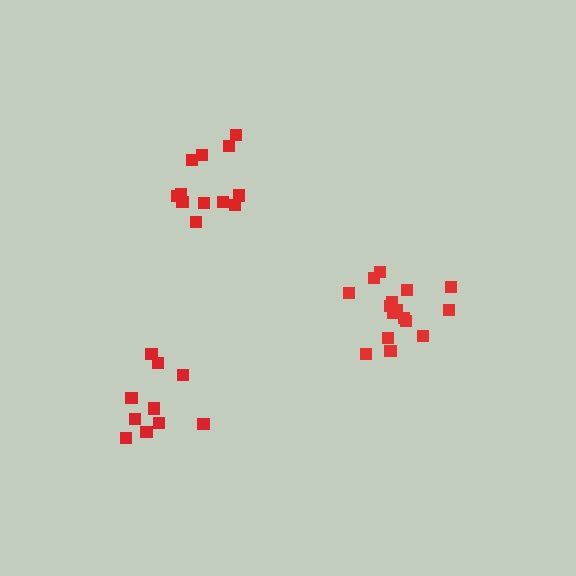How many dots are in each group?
Group 1: 16 dots, Group 2: 10 dots, Group 3: 12 dots (38 total).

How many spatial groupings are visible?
There are 3 spatial groupings.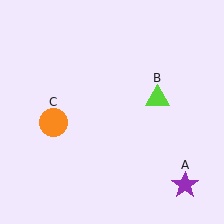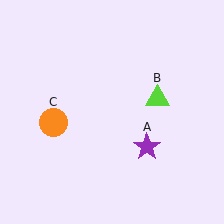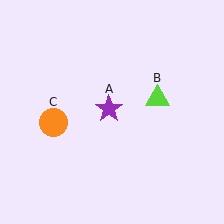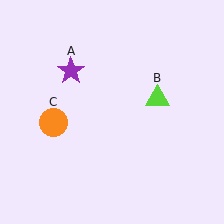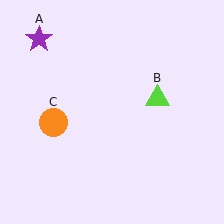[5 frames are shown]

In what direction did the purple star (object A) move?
The purple star (object A) moved up and to the left.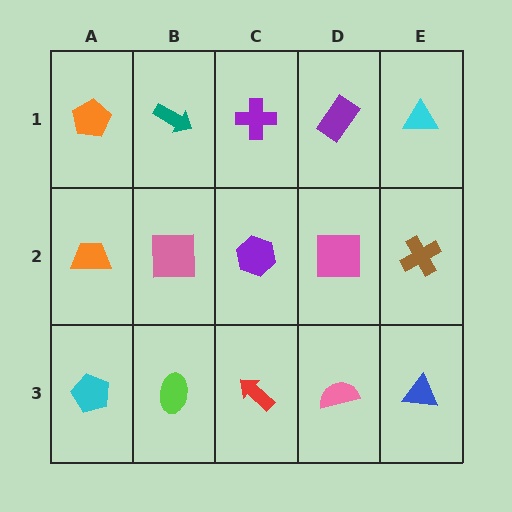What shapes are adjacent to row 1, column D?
A pink square (row 2, column D), a purple cross (row 1, column C), a cyan triangle (row 1, column E).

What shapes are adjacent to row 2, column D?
A purple rectangle (row 1, column D), a pink semicircle (row 3, column D), a purple hexagon (row 2, column C), a brown cross (row 2, column E).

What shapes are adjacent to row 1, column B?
A pink square (row 2, column B), an orange pentagon (row 1, column A), a purple cross (row 1, column C).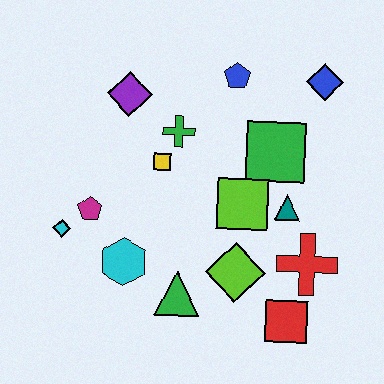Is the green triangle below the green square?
Yes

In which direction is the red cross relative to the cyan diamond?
The red cross is to the right of the cyan diamond.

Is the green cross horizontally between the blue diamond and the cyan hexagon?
Yes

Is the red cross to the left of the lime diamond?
No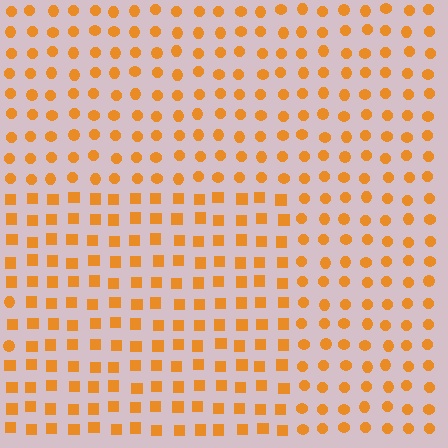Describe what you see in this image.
The image is filled with small orange elements arranged in a uniform grid. A rectangle-shaped region contains squares, while the surrounding area contains circles. The boundary is defined purely by the change in element shape.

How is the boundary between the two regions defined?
The boundary is defined by a change in element shape: squares inside vs. circles outside. All elements share the same color and spacing.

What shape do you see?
I see a rectangle.